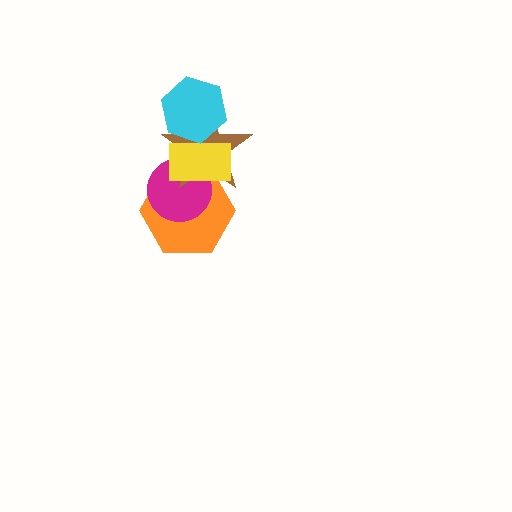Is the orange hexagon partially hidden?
Yes, it is partially covered by another shape.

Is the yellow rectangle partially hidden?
Yes, it is partially covered by another shape.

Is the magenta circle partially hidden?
Yes, it is partially covered by another shape.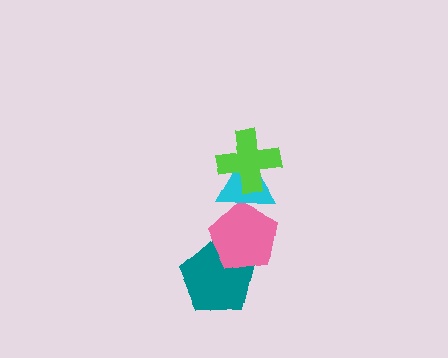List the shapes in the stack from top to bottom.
From top to bottom: the lime cross, the cyan triangle, the pink pentagon, the teal pentagon.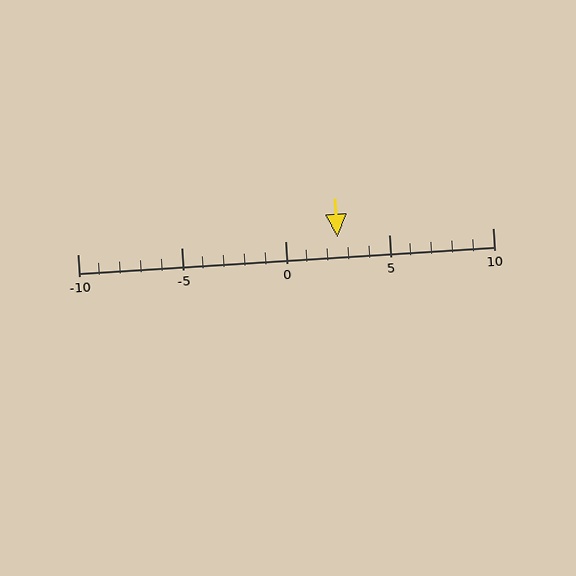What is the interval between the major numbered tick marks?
The major tick marks are spaced 5 units apart.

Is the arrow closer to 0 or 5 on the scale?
The arrow is closer to 5.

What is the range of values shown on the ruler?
The ruler shows values from -10 to 10.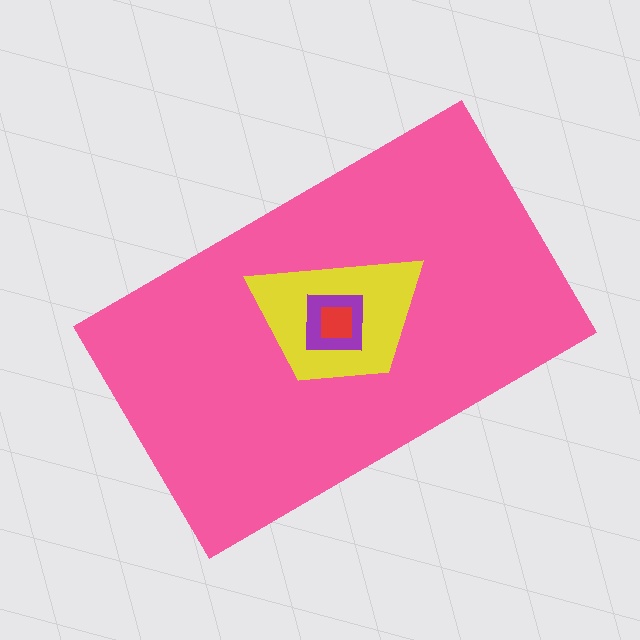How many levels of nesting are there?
4.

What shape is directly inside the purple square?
The red square.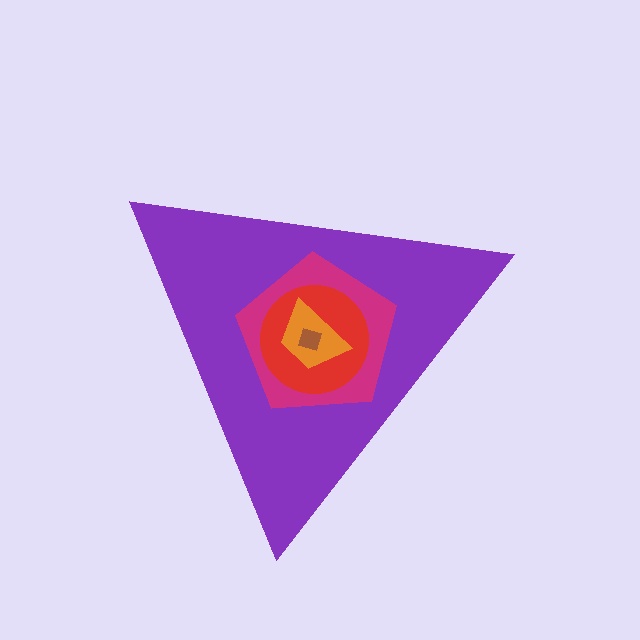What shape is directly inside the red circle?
The orange trapezoid.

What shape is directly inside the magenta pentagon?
The red circle.